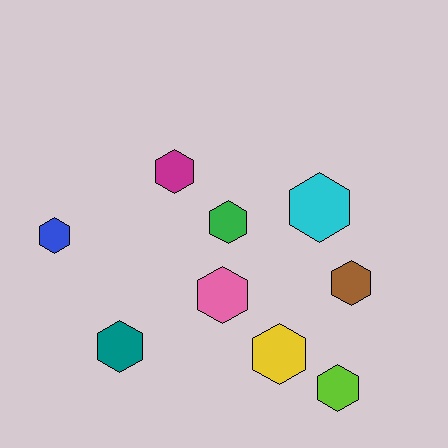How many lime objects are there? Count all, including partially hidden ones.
There is 1 lime object.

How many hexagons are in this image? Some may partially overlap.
There are 9 hexagons.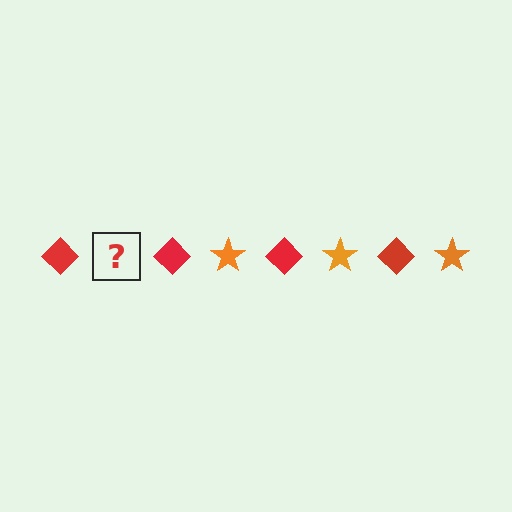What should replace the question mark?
The question mark should be replaced with an orange star.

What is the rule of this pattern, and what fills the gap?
The rule is that the pattern alternates between red diamond and orange star. The gap should be filled with an orange star.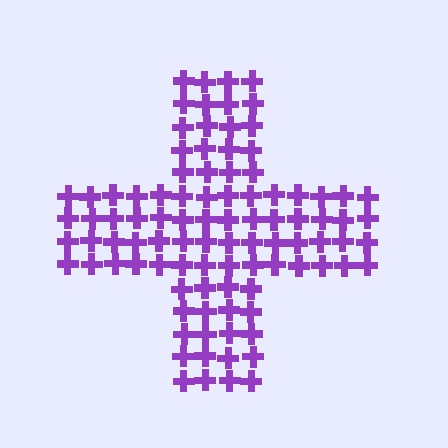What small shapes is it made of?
It is made of small crosses.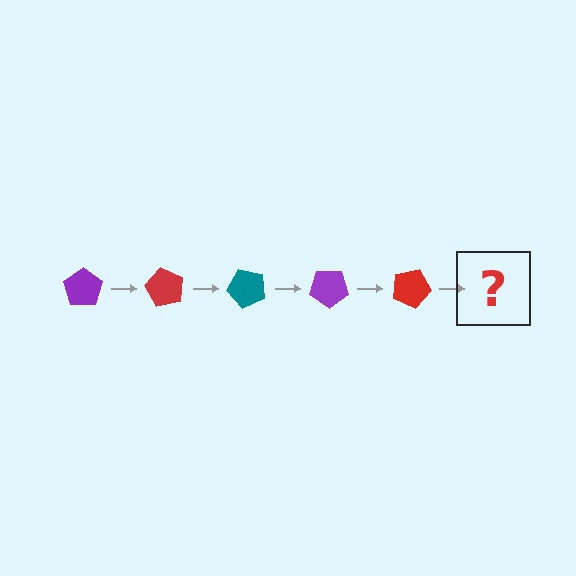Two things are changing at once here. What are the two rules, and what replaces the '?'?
The two rules are that it rotates 60 degrees each step and the color cycles through purple, red, and teal. The '?' should be a teal pentagon, rotated 300 degrees from the start.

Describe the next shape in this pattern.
It should be a teal pentagon, rotated 300 degrees from the start.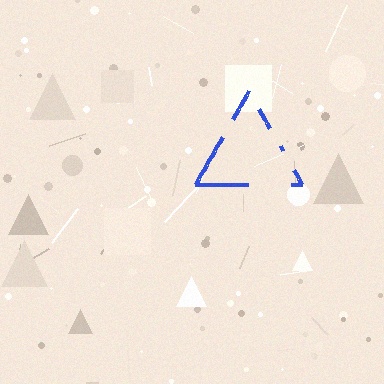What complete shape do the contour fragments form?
The contour fragments form a triangle.